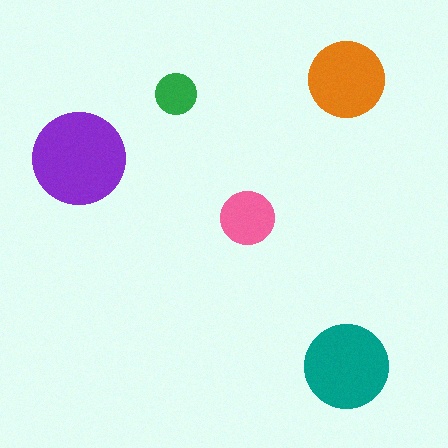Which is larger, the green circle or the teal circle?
The teal one.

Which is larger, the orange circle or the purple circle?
The purple one.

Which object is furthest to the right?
The teal circle is rightmost.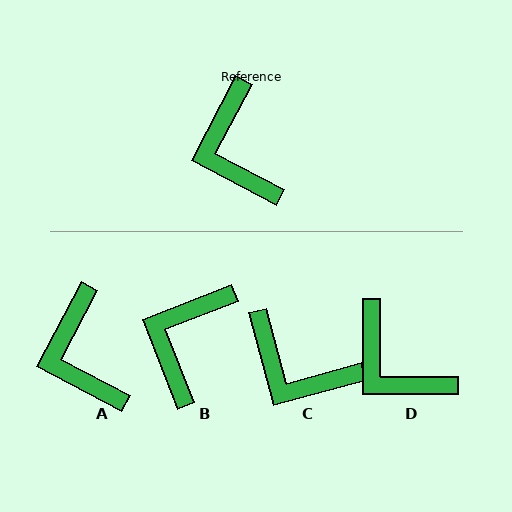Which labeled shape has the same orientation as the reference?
A.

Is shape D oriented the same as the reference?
No, it is off by about 28 degrees.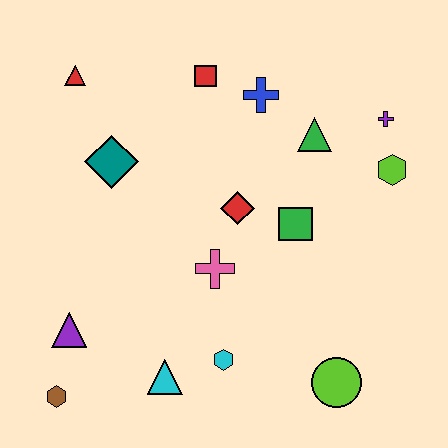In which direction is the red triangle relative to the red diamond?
The red triangle is to the left of the red diamond.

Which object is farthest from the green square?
The brown hexagon is farthest from the green square.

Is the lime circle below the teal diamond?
Yes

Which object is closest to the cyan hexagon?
The cyan triangle is closest to the cyan hexagon.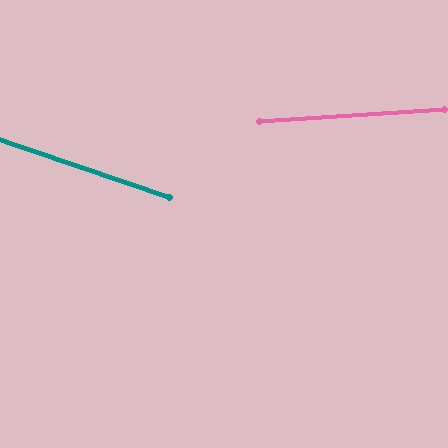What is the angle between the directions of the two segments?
Approximately 23 degrees.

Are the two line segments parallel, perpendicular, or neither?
Neither parallel nor perpendicular — they differ by about 23°.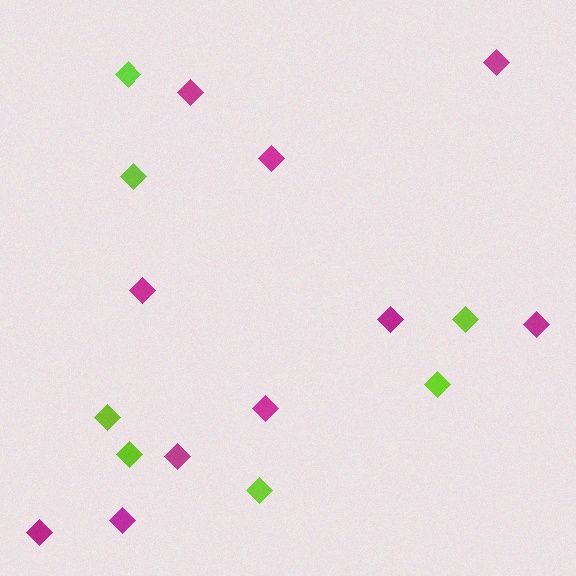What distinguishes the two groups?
There are 2 groups: one group of magenta diamonds (10) and one group of lime diamonds (7).